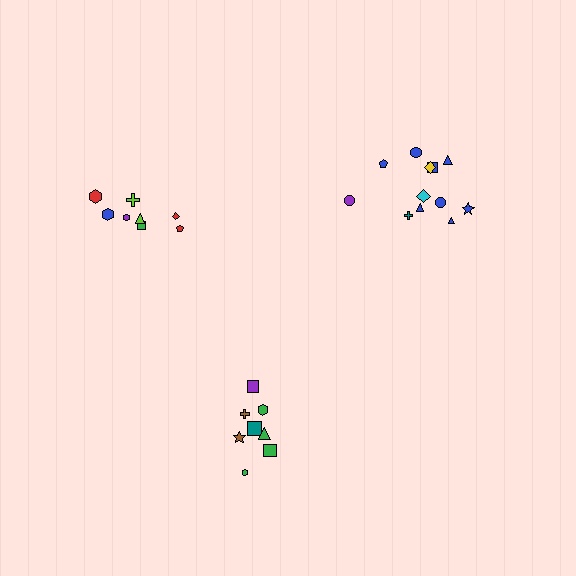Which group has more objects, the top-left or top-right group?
The top-right group.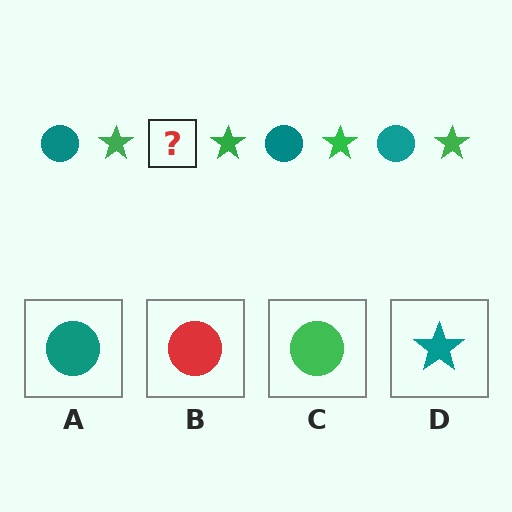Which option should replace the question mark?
Option A.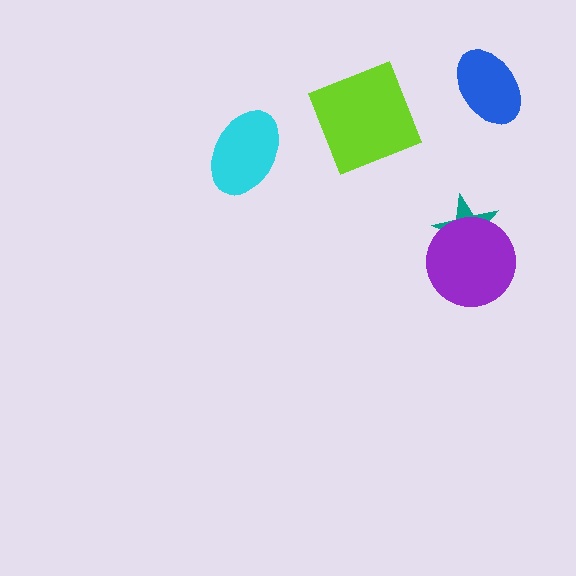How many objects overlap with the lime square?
0 objects overlap with the lime square.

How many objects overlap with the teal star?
1 object overlaps with the teal star.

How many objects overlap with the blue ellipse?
0 objects overlap with the blue ellipse.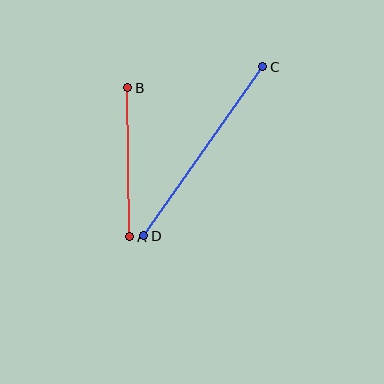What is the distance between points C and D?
The distance is approximately 206 pixels.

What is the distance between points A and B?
The distance is approximately 149 pixels.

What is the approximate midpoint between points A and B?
The midpoint is at approximately (129, 162) pixels.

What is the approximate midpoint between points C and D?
The midpoint is at approximately (203, 151) pixels.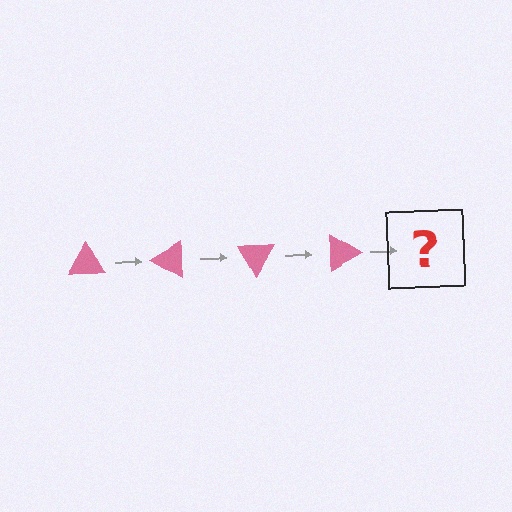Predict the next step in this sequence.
The next step is a pink triangle rotated 120 degrees.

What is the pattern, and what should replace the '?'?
The pattern is that the triangle rotates 30 degrees each step. The '?' should be a pink triangle rotated 120 degrees.